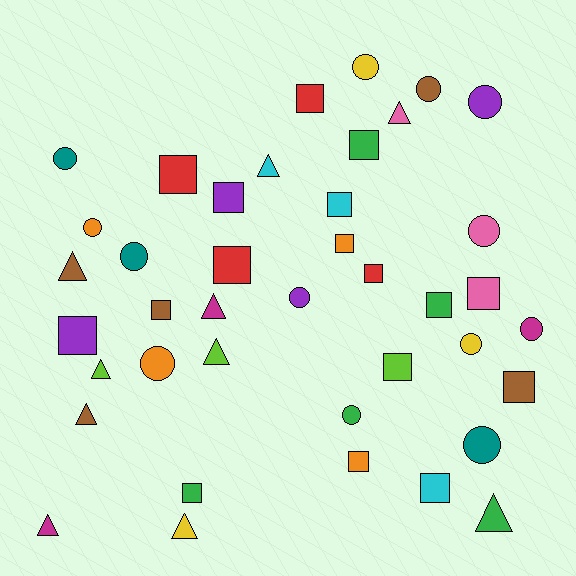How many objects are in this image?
There are 40 objects.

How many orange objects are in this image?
There are 4 orange objects.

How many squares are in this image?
There are 17 squares.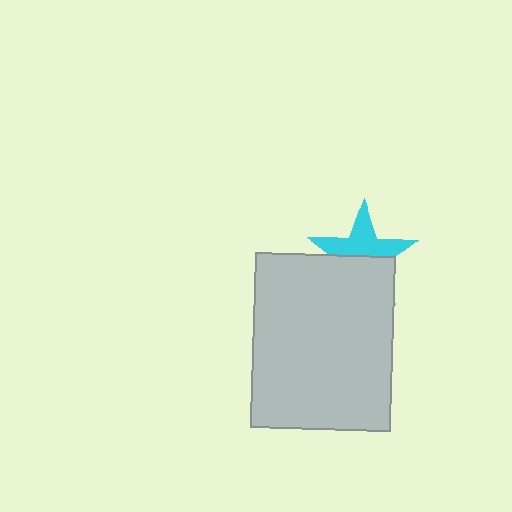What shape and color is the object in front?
The object in front is a light gray rectangle.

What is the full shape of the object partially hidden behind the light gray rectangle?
The partially hidden object is a cyan star.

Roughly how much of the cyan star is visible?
About half of it is visible (roughly 50%).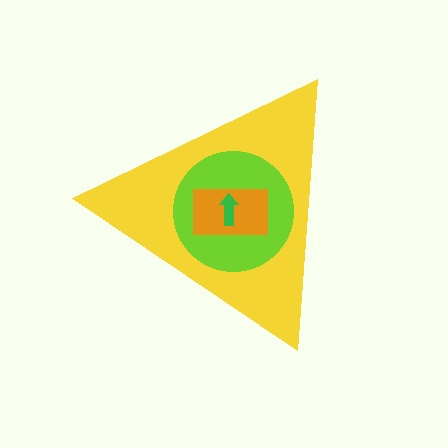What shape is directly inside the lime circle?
The orange rectangle.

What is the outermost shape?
The yellow triangle.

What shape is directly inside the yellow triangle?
The lime circle.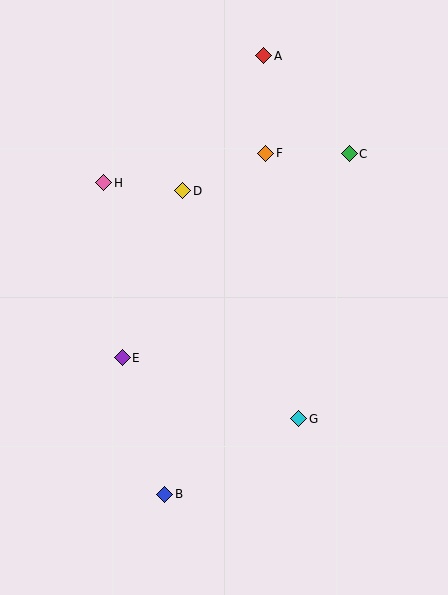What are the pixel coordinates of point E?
Point E is at (122, 358).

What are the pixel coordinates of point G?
Point G is at (299, 419).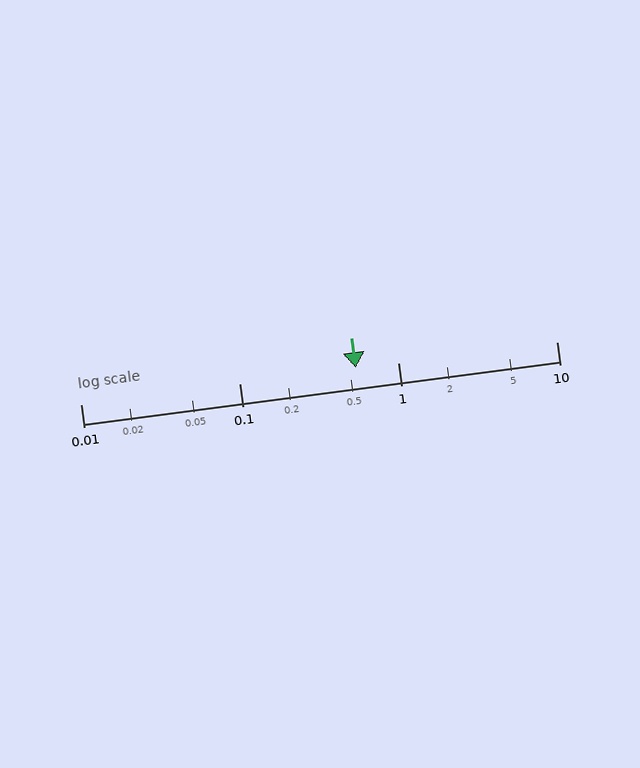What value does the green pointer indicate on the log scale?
The pointer indicates approximately 0.54.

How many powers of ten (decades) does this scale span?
The scale spans 3 decades, from 0.01 to 10.